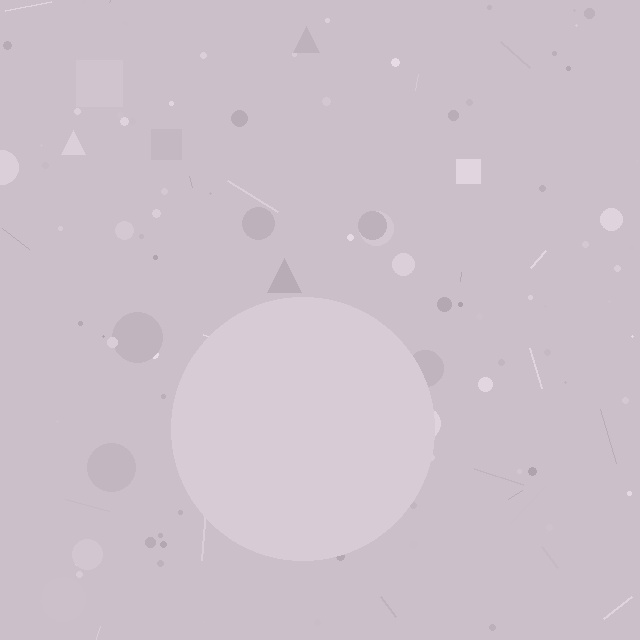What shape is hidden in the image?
A circle is hidden in the image.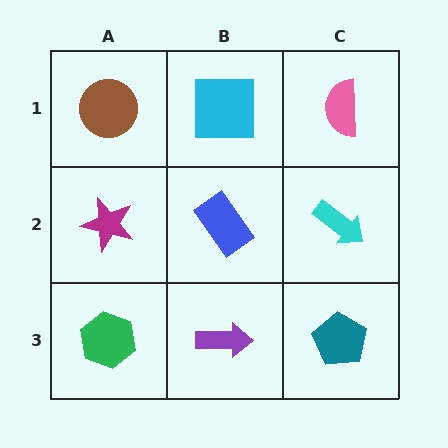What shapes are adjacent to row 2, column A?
A brown circle (row 1, column A), a green hexagon (row 3, column A), a blue rectangle (row 2, column B).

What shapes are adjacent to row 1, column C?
A cyan arrow (row 2, column C), a cyan square (row 1, column B).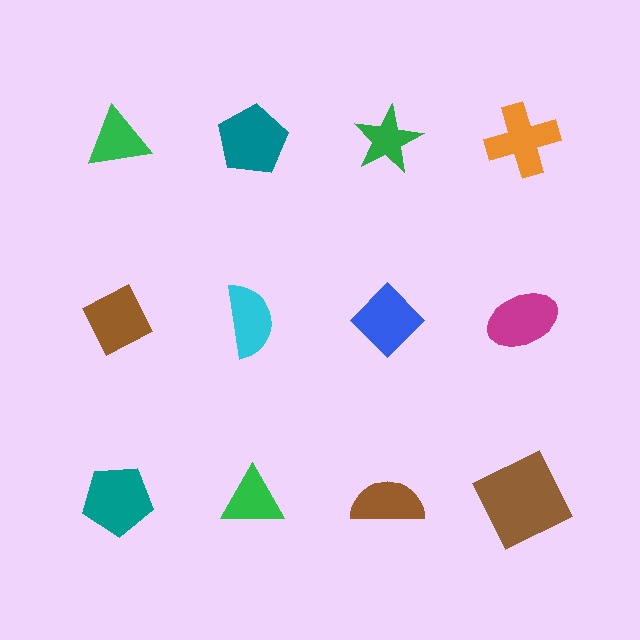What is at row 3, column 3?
A brown semicircle.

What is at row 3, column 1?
A teal pentagon.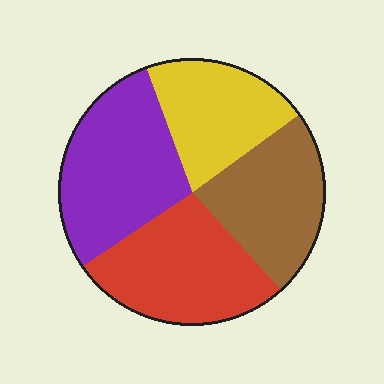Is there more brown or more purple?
Purple.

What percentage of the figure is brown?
Brown covers around 25% of the figure.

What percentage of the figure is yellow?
Yellow takes up about one fifth (1/5) of the figure.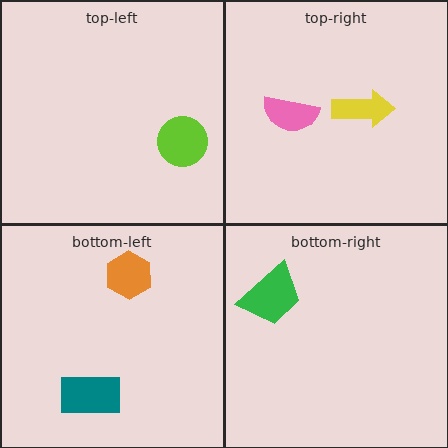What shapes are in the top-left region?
The lime circle.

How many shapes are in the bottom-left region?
2.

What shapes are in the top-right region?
The yellow arrow, the pink semicircle.